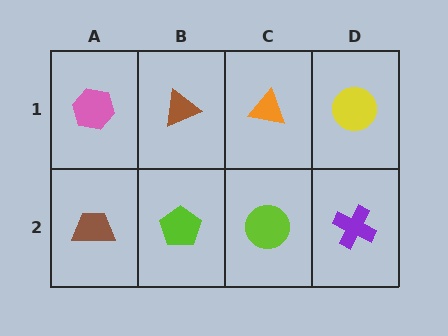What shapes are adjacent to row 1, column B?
A lime pentagon (row 2, column B), a pink hexagon (row 1, column A), an orange triangle (row 1, column C).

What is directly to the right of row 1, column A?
A brown triangle.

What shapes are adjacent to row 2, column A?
A pink hexagon (row 1, column A), a lime pentagon (row 2, column B).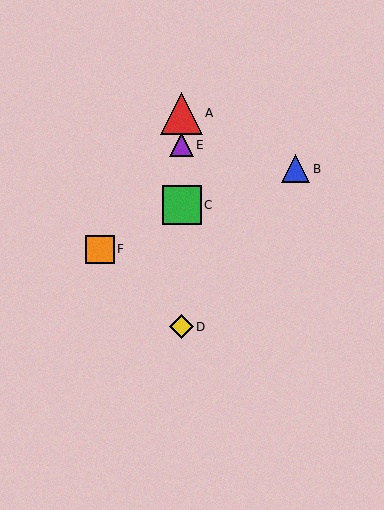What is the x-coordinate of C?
Object C is at x≈182.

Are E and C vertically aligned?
Yes, both are at x≈182.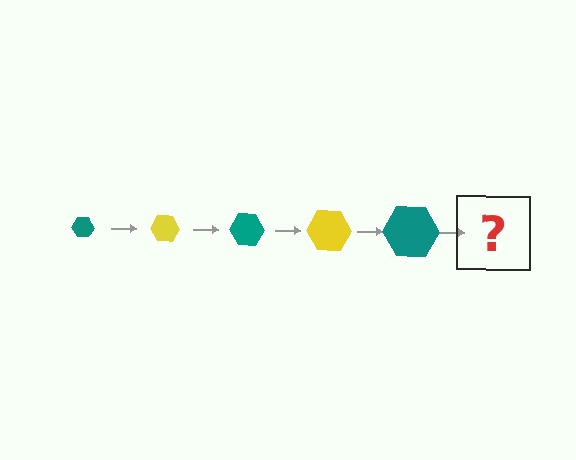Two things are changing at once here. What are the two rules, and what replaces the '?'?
The two rules are that the hexagon grows larger each step and the color cycles through teal and yellow. The '?' should be a yellow hexagon, larger than the previous one.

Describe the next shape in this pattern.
It should be a yellow hexagon, larger than the previous one.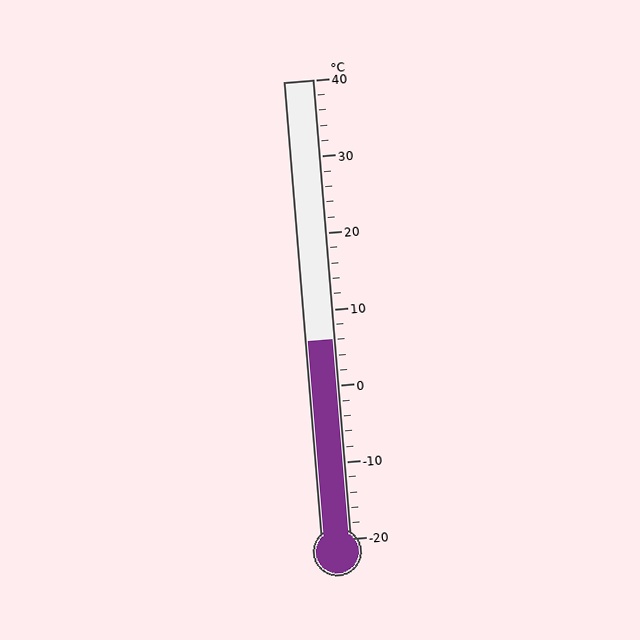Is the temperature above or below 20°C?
The temperature is below 20°C.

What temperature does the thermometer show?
The thermometer shows approximately 6°C.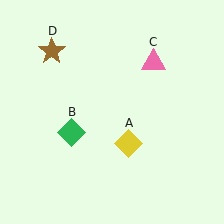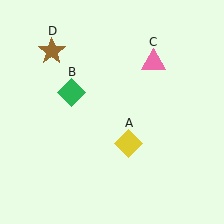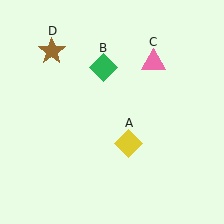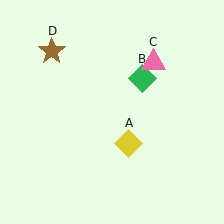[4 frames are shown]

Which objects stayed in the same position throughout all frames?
Yellow diamond (object A) and pink triangle (object C) and brown star (object D) remained stationary.